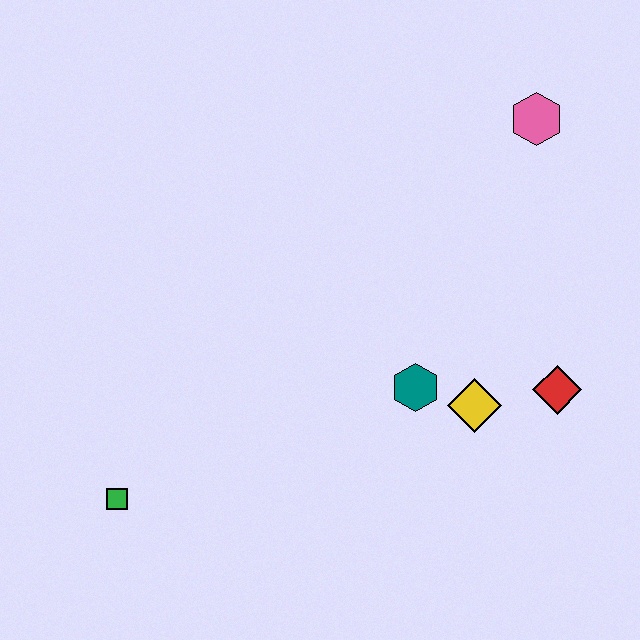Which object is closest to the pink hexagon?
The red diamond is closest to the pink hexagon.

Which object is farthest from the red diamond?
The green square is farthest from the red diamond.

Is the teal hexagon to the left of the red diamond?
Yes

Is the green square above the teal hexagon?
No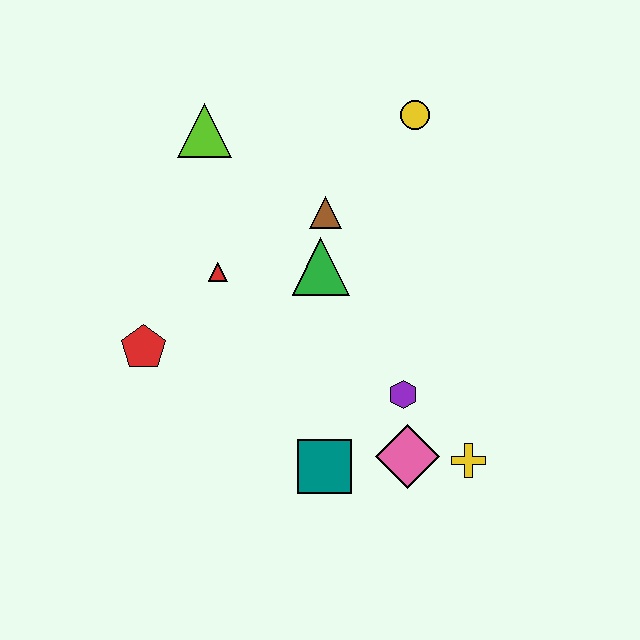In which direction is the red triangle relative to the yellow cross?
The red triangle is to the left of the yellow cross.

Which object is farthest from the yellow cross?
The lime triangle is farthest from the yellow cross.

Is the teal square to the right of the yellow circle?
No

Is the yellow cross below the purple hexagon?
Yes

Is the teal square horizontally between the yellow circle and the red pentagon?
Yes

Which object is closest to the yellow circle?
The brown triangle is closest to the yellow circle.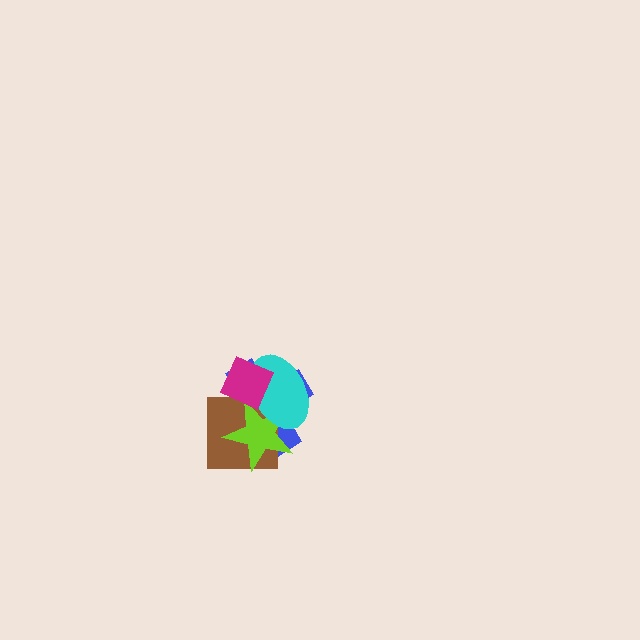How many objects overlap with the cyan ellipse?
4 objects overlap with the cyan ellipse.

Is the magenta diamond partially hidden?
No, no other shape covers it.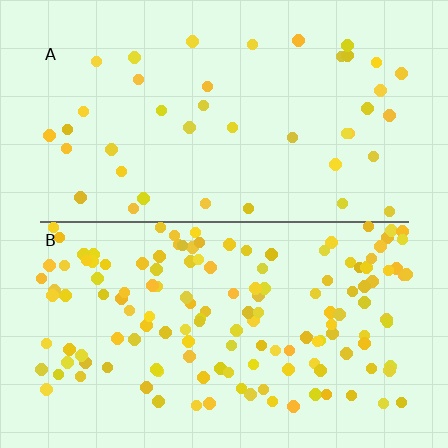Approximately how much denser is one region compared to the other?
Approximately 3.5× — region B over region A.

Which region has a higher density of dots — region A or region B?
B (the bottom).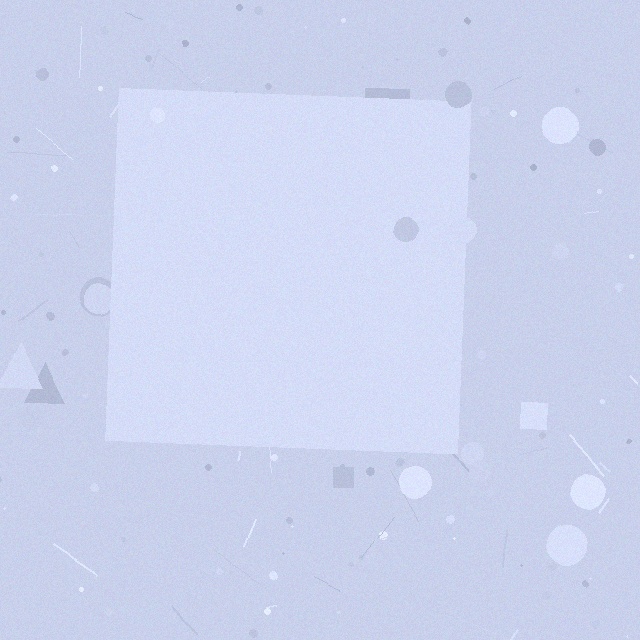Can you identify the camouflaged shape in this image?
The camouflaged shape is a square.